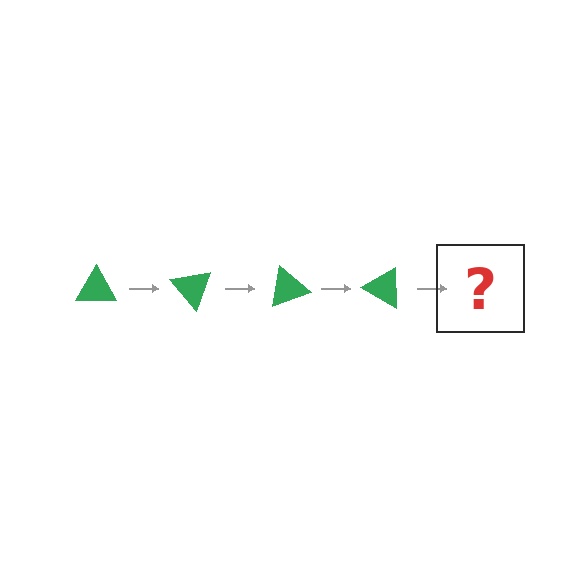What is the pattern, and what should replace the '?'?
The pattern is that the triangle rotates 50 degrees each step. The '?' should be a green triangle rotated 200 degrees.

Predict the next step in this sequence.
The next step is a green triangle rotated 200 degrees.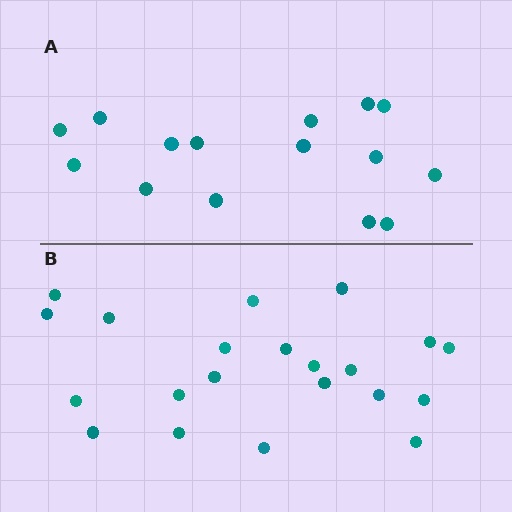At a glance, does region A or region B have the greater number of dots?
Region B (the bottom region) has more dots.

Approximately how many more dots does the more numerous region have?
Region B has about 6 more dots than region A.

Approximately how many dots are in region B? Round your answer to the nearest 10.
About 20 dots. (The exact count is 21, which rounds to 20.)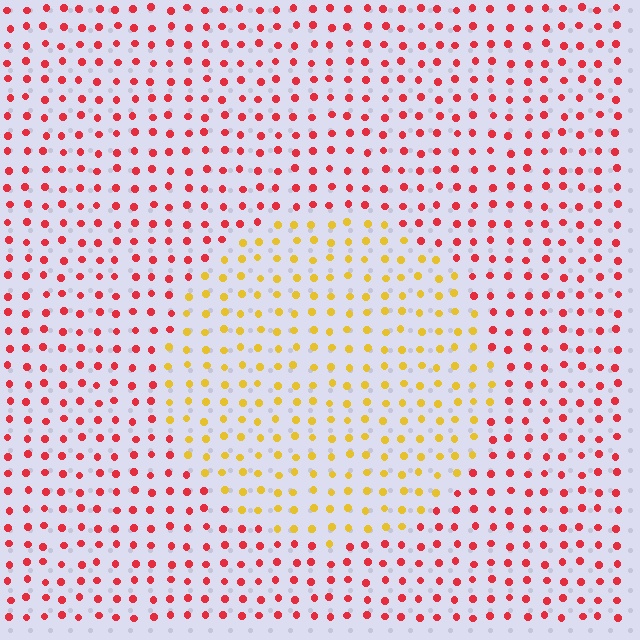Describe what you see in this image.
The image is filled with small red elements in a uniform arrangement. A circle-shaped region is visible where the elements are tinted to a slightly different hue, forming a subtle color boundary.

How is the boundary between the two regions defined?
The boundary is defined purely by a slight shift in hue (about 55 degrees). Spacing, size, and orientation are identical on both sides.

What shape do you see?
I see a circle.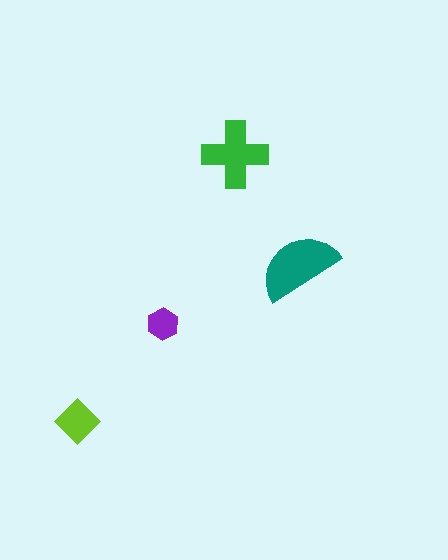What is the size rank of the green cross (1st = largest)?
2nd.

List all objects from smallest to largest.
The purple hexagon, the lime diamond, the green cross, the teal semicircle.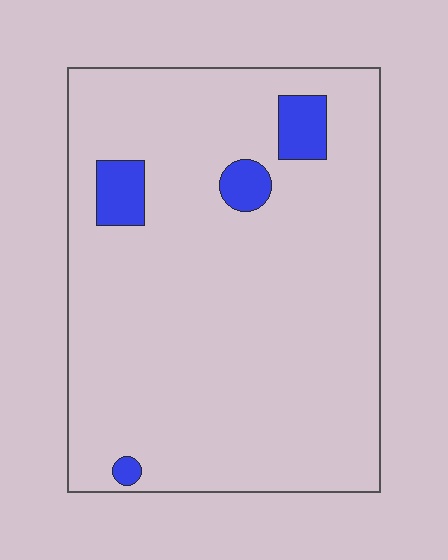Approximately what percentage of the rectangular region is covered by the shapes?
Approximately 5%.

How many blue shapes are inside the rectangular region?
4.